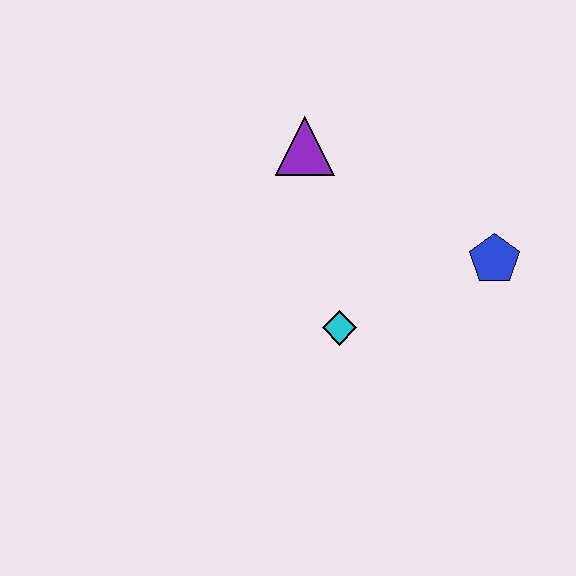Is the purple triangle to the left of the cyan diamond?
Yes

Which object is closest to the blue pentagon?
The cyan diamond is closest to the blue pentagon.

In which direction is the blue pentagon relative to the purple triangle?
The blue pentagon is to the right of the purple triangle.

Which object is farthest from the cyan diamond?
The purple triangle is farthest from the cyan diamond.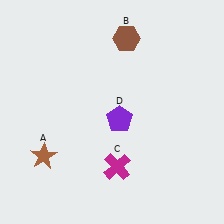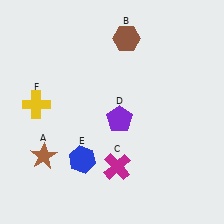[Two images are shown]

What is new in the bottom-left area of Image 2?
A blue hexagon (E) was added in the bottom-left area of Image 2.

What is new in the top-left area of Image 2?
A yellow cross (F) was added in the top-left area of Image 2.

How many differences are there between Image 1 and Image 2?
There are 2 differences between the two images.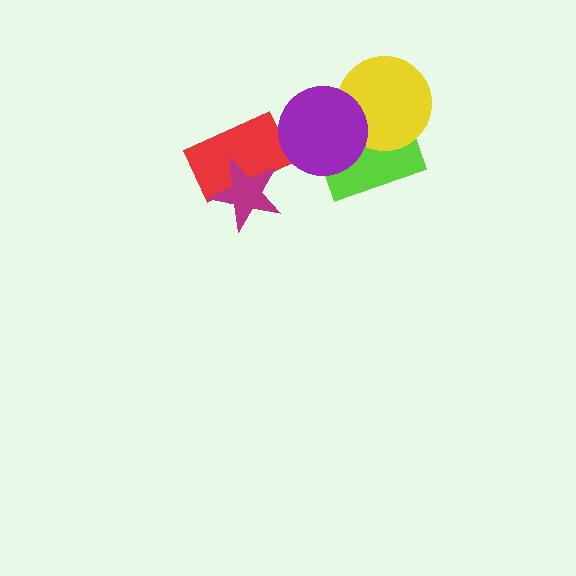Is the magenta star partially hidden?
No, no other shape covers it.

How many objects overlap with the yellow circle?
2 objects overlap with the yellow circle.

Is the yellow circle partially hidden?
Yes, it is partially covered by another shape.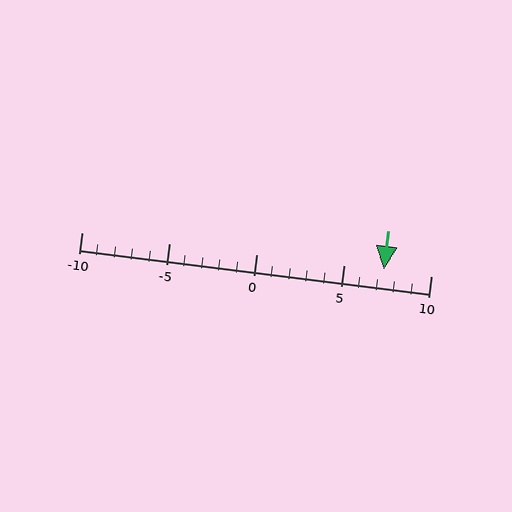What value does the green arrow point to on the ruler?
The green arrow points to approximately 7.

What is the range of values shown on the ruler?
The ruler shows values from -10 to 10.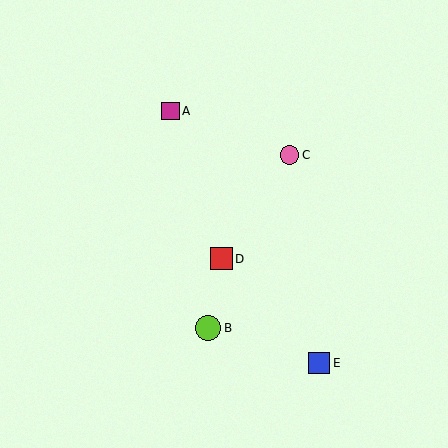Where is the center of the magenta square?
The center of the magenta square is at (170, 111).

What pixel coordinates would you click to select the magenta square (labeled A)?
Click at (170, 111) to select the magenta square A.